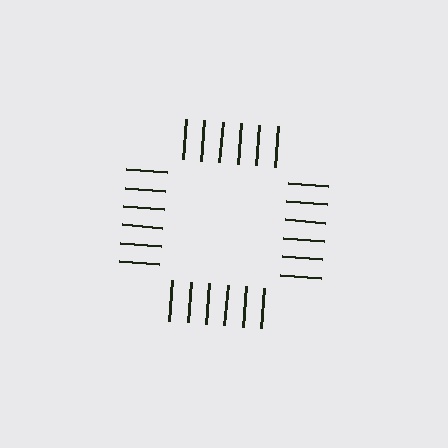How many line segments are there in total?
24 — 6 along each of the 4 edges.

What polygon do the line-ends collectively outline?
An illusory square — the line segments terminate on its edges but no continuous stroke is drawn.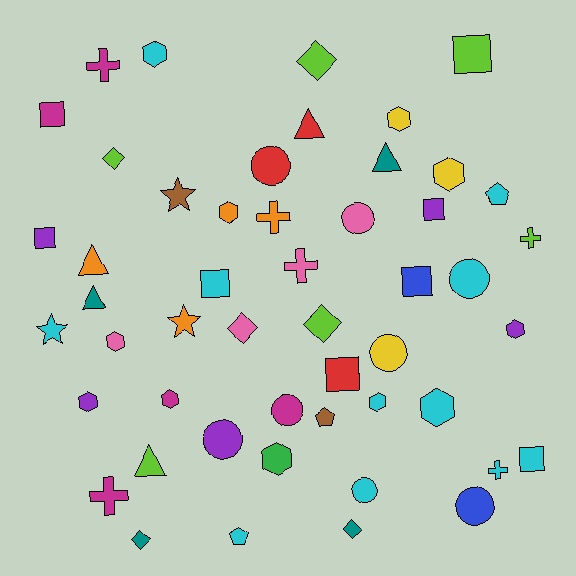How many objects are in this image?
There are 50 objects.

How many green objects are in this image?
There is 1 green object.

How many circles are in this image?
There are 8 circles.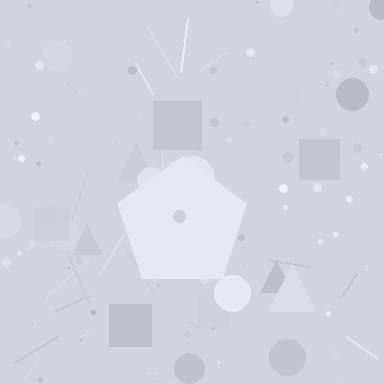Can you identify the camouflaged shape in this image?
The camouflaged shape is a pentagon.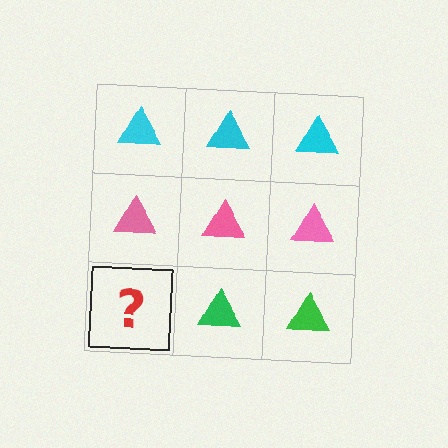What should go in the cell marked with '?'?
The missing cell should contain a green triangle.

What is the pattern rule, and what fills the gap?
The rule is that each row has a consistent color. The gap should be filled with a green triangle.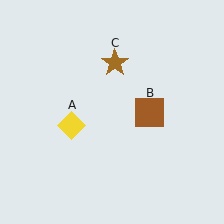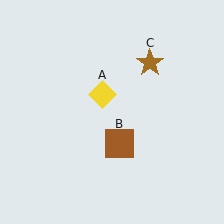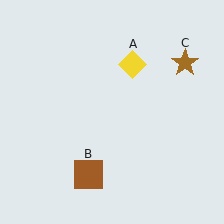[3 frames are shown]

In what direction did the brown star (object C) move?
The brown star (object C) moved right.